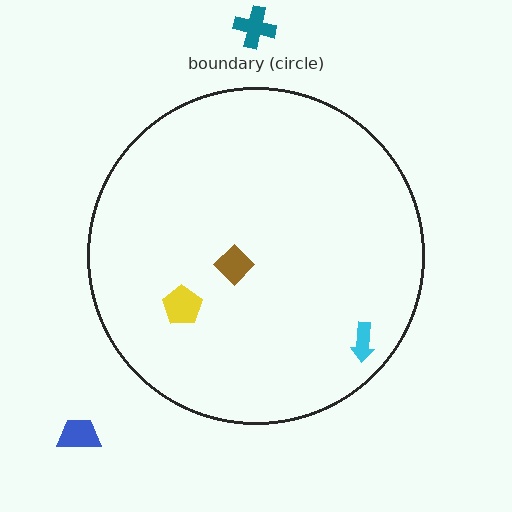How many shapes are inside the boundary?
3 inside, 2 outside.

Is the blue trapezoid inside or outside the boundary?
Outside.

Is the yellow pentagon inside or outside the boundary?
Inside.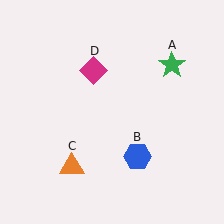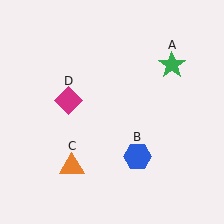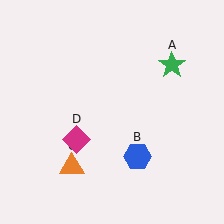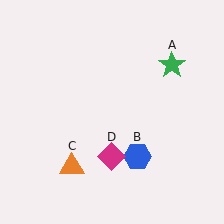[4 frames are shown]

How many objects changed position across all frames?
1 object changed position: magenta diamond (object D).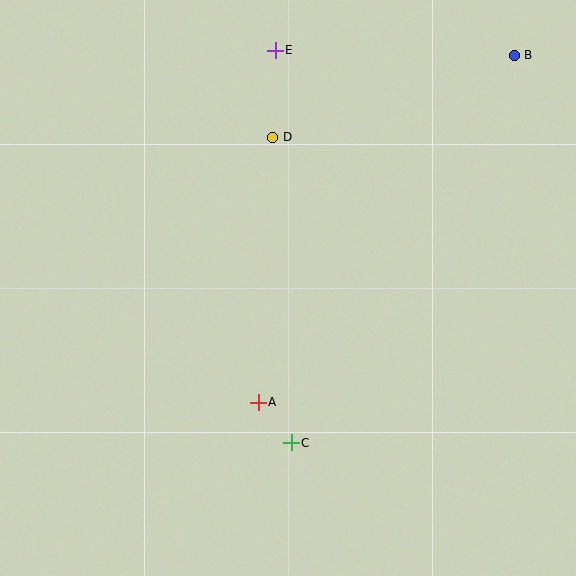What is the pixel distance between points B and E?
The distance between B and E is 239 pixels.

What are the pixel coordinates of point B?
Point B is at (514, 55).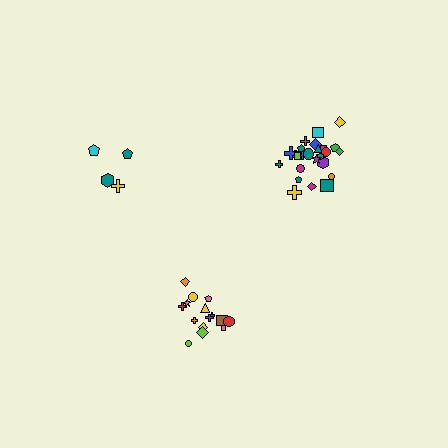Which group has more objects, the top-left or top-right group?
The top-right group.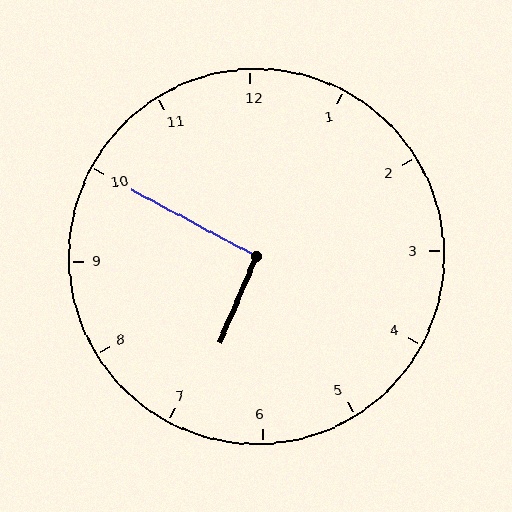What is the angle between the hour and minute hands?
Approximately 95 degrees.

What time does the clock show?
6:50.